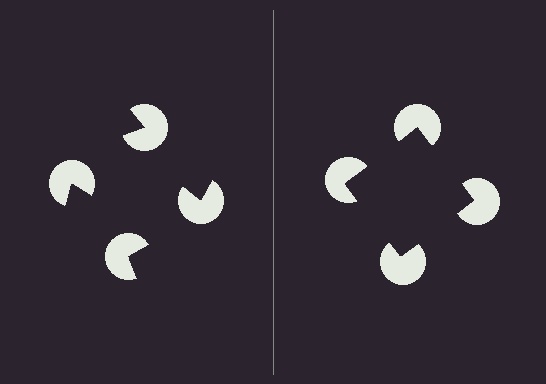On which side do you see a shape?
An illusory square appears on the right side. On the left side the wedge cuts are rotated, so no coherent shape forms.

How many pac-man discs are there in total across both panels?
8 — 4 on each side.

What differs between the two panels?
The pac-man discs are positioned identically on both sides; only the wedge orientations differ. On the right they align to a square; on the left they are misaligned.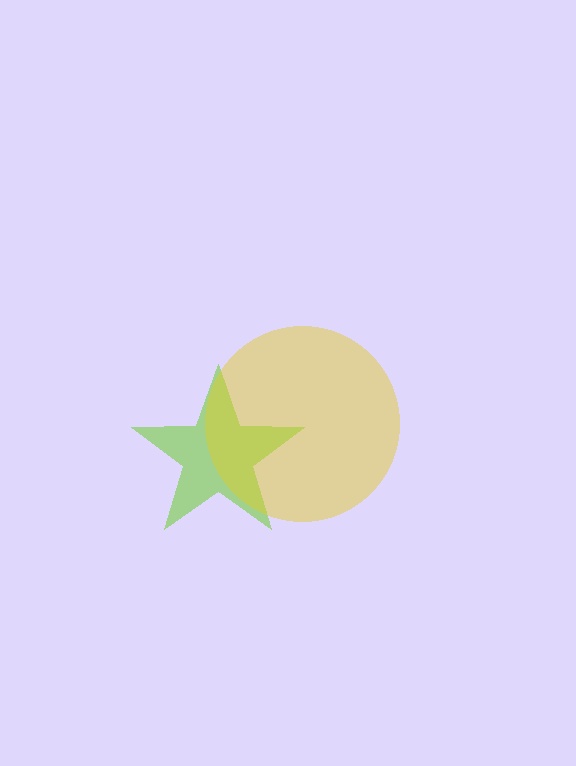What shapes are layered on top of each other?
The layered shapes are: a lime star, a yellow circle.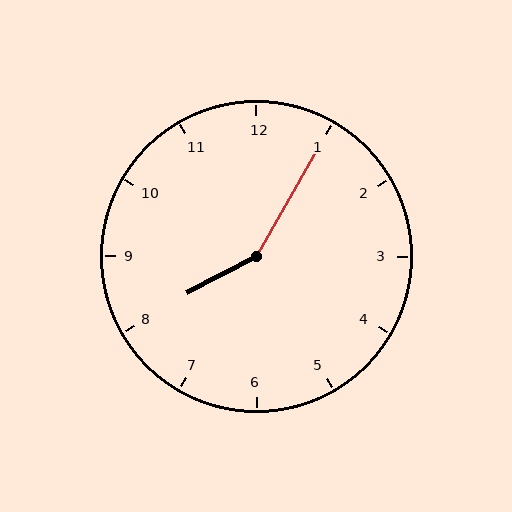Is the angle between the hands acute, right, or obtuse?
It is obtuse.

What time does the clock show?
8:05.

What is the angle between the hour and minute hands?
Approximately 148 degrees.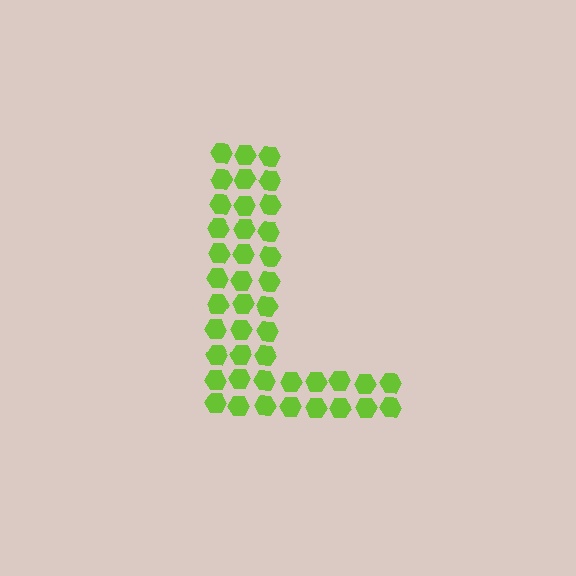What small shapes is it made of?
It is made of small hexagons.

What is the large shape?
The large shape is the letter L.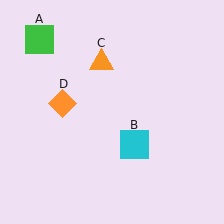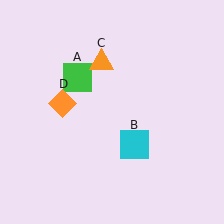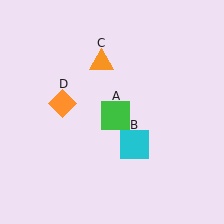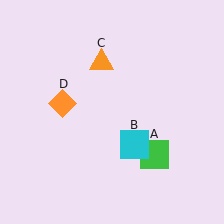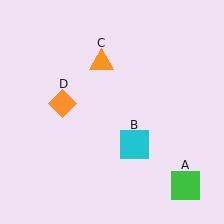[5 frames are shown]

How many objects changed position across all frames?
1 object changed position: green square (object A).